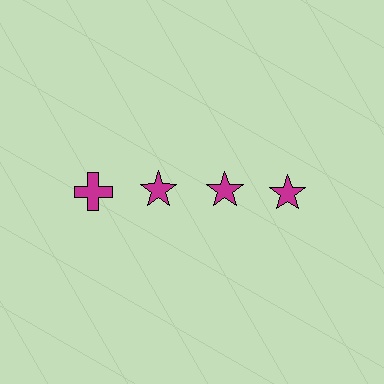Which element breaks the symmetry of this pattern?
The magenta cross in the top row, leftmost column breaks the symmetry. All other shapes are magenta stars.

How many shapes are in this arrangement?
There are 4 shapes arranged in a grid pattern.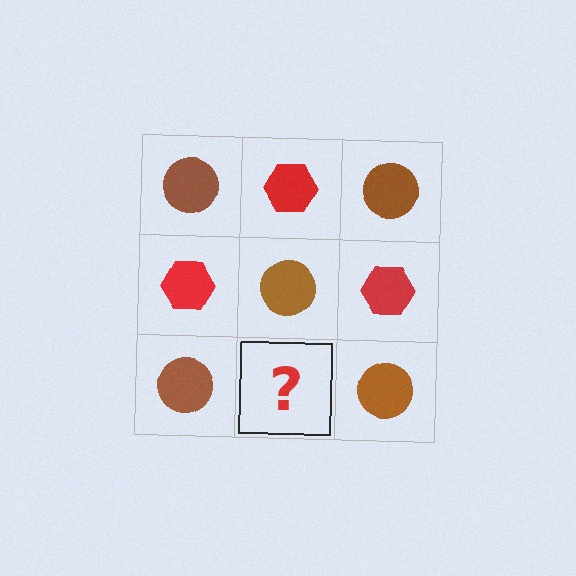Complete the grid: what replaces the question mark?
The question mark should be replaced with a red hexagon.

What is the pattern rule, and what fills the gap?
The rule is that it alternates brown circle and red hexagon in a checkerboard pattern. The gap should be filled with a red hexagon.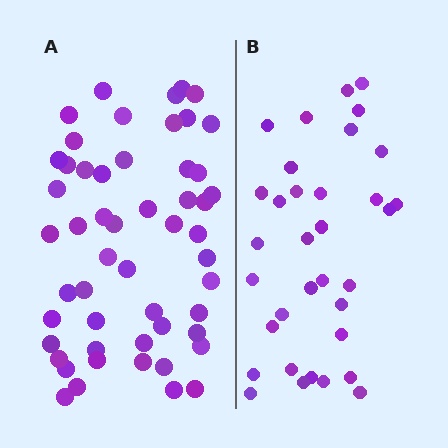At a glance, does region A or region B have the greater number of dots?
Region A (the left region) has more dots.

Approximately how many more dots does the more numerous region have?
Region A has approximately 20 more dots than region B.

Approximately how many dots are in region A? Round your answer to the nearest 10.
About 50 dots. (The exact count is 53, which rounds to 50.)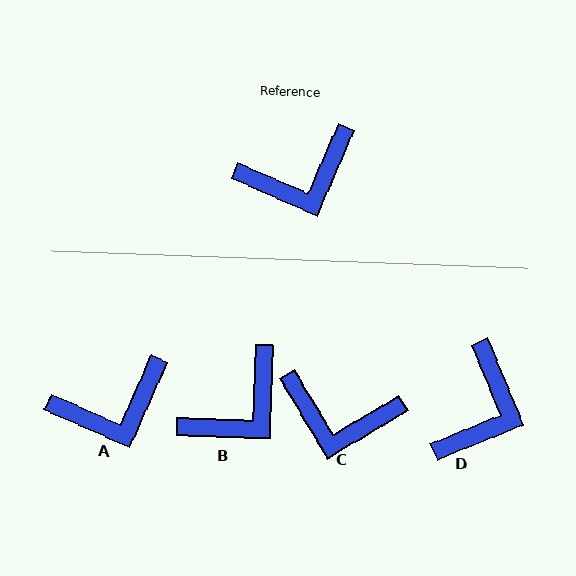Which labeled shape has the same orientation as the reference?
A.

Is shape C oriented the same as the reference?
No, it is off by about 36 degrees.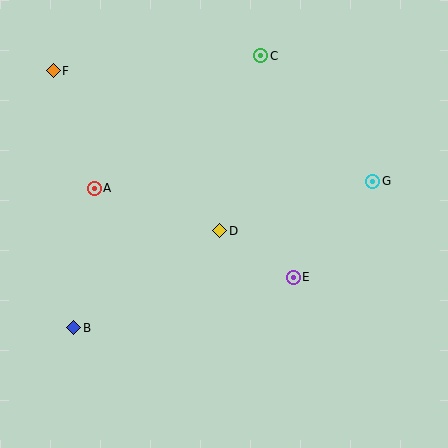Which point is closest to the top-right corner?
Point C is closest to the top-right corner.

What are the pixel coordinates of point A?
Point A is at (94, 188).